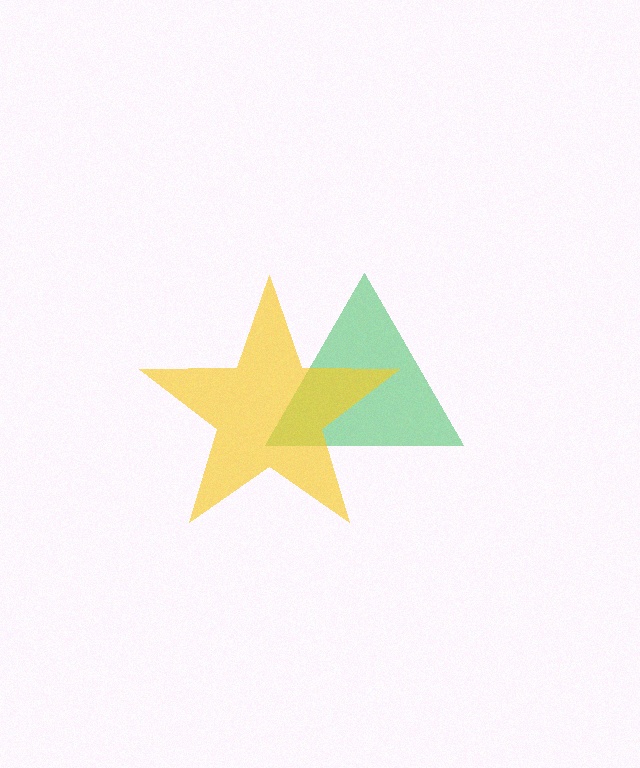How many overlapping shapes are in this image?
There are 2 overlapping shapes in the image.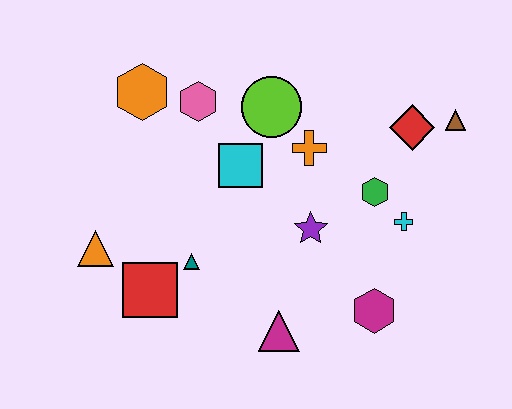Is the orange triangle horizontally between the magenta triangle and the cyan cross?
No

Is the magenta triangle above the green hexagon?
No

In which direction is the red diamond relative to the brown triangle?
The red diamond is to the left of the brown triangle.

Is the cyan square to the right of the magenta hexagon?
No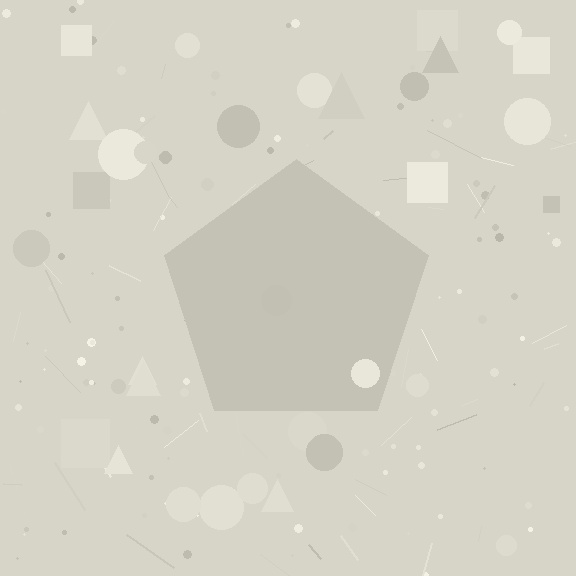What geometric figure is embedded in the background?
A pentagon is embedded in the background.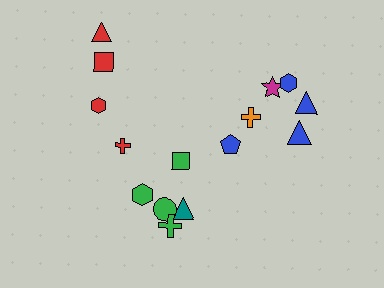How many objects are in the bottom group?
There are 5 objects.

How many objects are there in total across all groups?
There are 15 objects.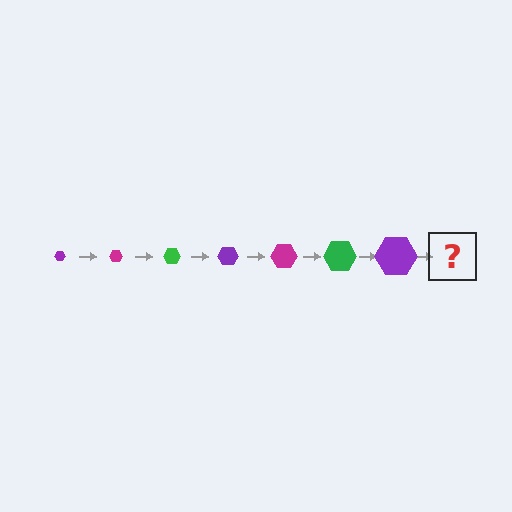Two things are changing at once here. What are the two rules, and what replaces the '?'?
The two rules are that the hexagon grows larger each step and the color cycles through purple, magenta, and green. The '?' should be a magenta hexagon, larger than the previous one.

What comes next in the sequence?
The next element should be a magenta hexagon, larger than the previous one.